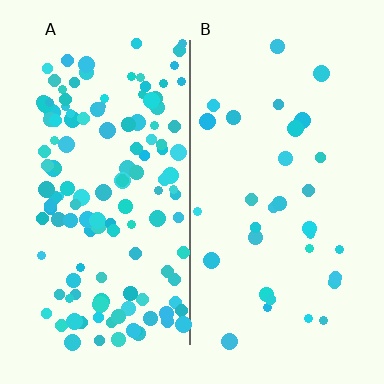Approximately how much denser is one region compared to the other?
Approximately 4.1× — region A over region B.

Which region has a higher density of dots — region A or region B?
A (the left).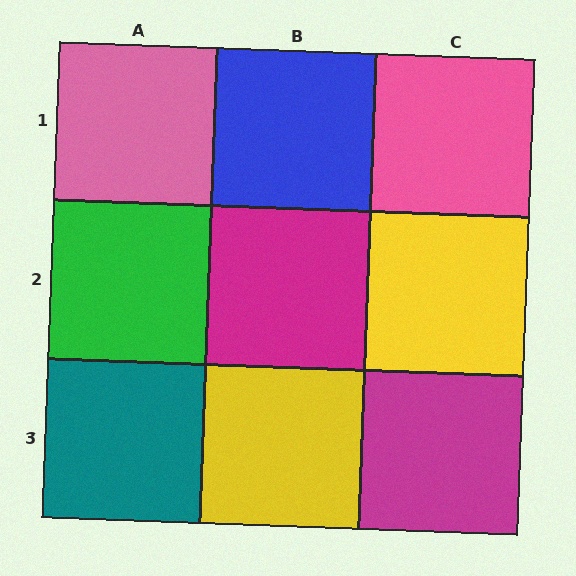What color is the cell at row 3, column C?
Magenta.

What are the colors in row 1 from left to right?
Pink, blue, pink.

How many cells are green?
1 cell is green.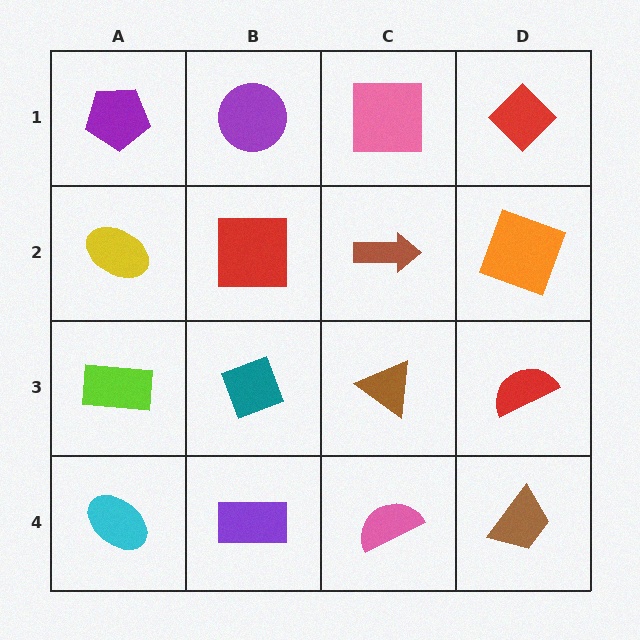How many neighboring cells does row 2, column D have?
3.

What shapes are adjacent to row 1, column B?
A red square (row 2, column B), a purple pentagon (row 1, column A), a pink square (row 1, column C).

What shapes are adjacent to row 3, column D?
An orange square (row 2, column D), a brown trapezoid (row 4, column D), a brown triangle (row 3, column C).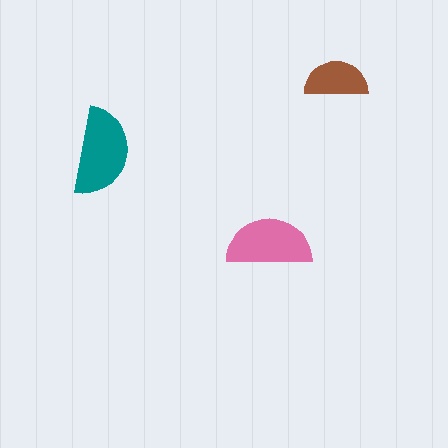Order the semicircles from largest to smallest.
the teal one, the pink one, the brown one.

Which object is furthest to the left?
The teal semicircle is leftmost.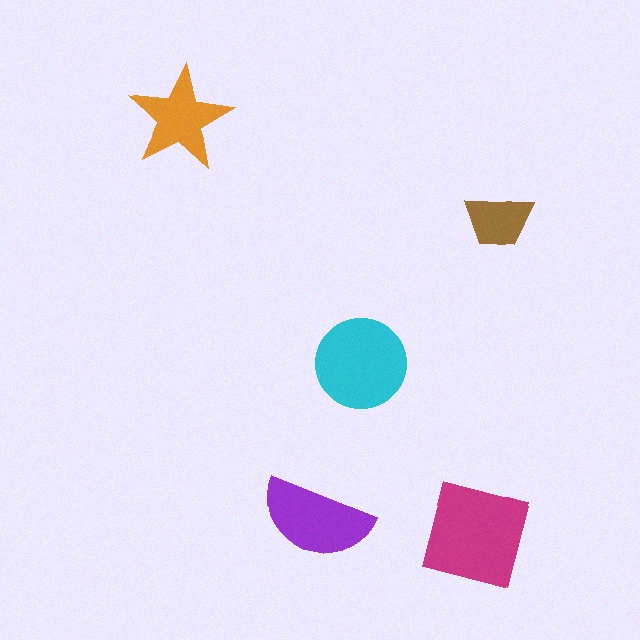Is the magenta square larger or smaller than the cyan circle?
Larger.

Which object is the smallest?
The brown trapezoid.